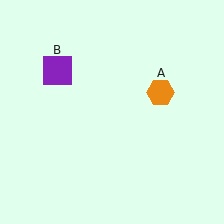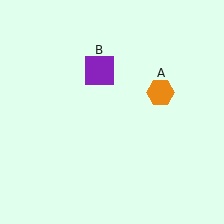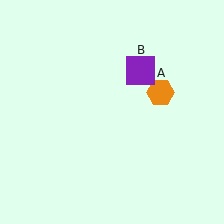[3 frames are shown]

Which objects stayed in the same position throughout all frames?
Orange hexagon (object A) remained stationary.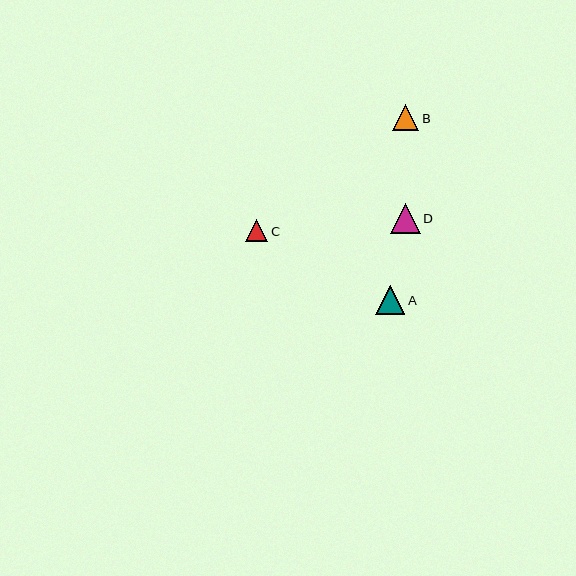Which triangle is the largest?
Triangle D is the largest with a size of approximately 30 pixels.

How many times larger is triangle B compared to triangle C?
Triangle B is approximately 1.2 times the size of triangle C.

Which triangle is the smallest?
Triangle C is the smallest with a size of approximately 22 pixels.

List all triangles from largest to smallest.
From largest to smallest: D, A, B, C.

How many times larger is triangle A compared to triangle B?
Triangle A is approximately 1.1 times the size of triangle B.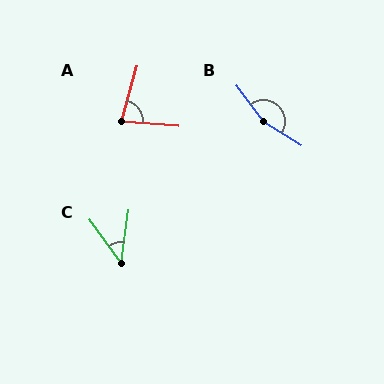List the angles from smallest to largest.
C (43°), A (79°), B (159°).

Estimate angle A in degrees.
Approximately 79 degrees.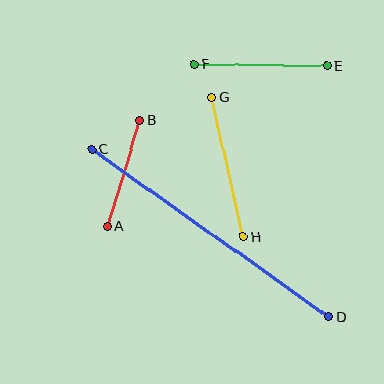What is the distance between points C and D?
The distance is approximately 291 pixels.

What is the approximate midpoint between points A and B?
The midpoint is at approximately (124, 173) pixels.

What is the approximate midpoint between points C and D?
The midpoint is at approximately (210, 233) pixels.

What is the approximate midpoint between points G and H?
The midpoint is at approximately (227, 167) pixels.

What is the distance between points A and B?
The distance is approximately 111 pixels.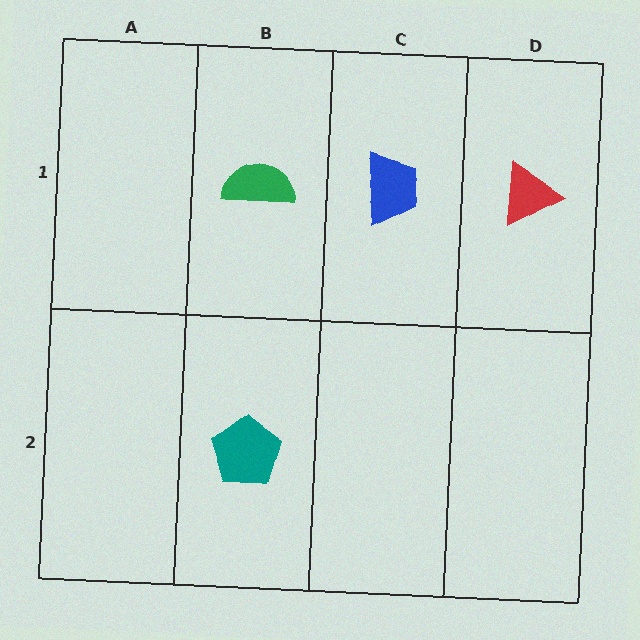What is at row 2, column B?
A teal pentagon.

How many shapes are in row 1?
3 shapes.